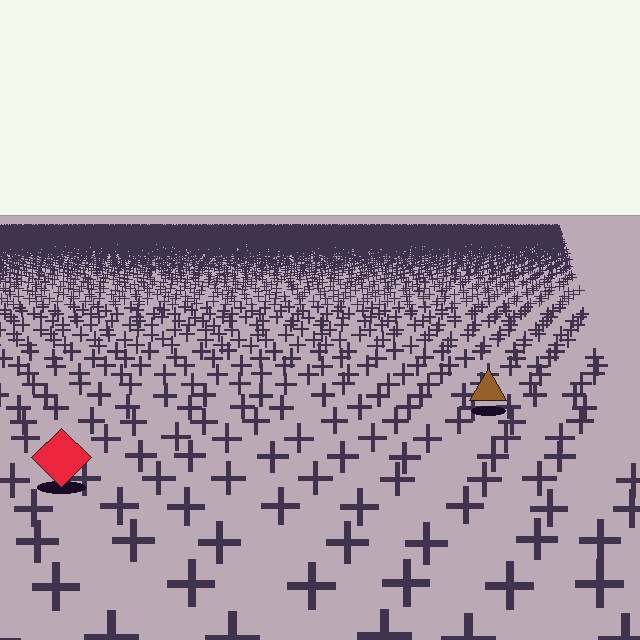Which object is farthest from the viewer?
The brown triangle is farthest from the viewer. It appears smaller and the ground texture around it is denser.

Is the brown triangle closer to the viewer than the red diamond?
No. The red diamond is closer — you can tell from the texture gradient: the ground texture is coarser near it.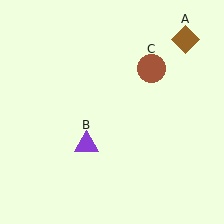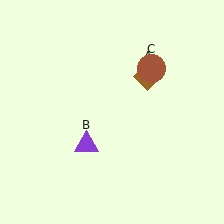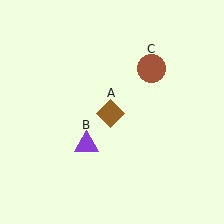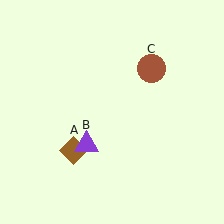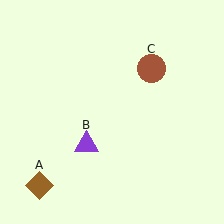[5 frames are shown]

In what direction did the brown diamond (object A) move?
The brown diamond (object A) moved down and to the left.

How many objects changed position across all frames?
1 object changed position: brown diamond (object A).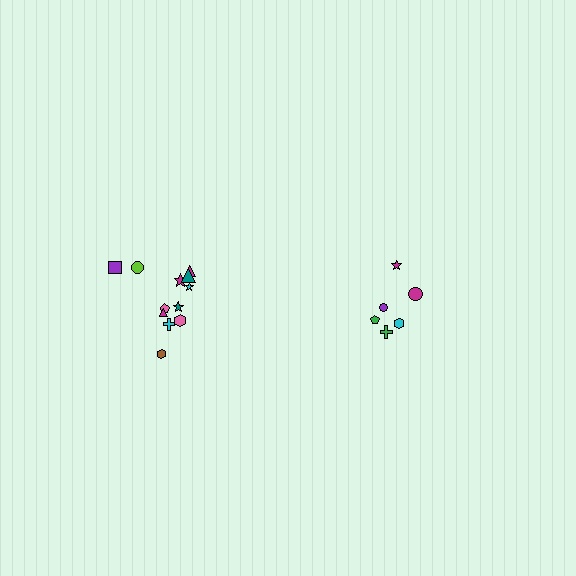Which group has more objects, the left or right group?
The left group.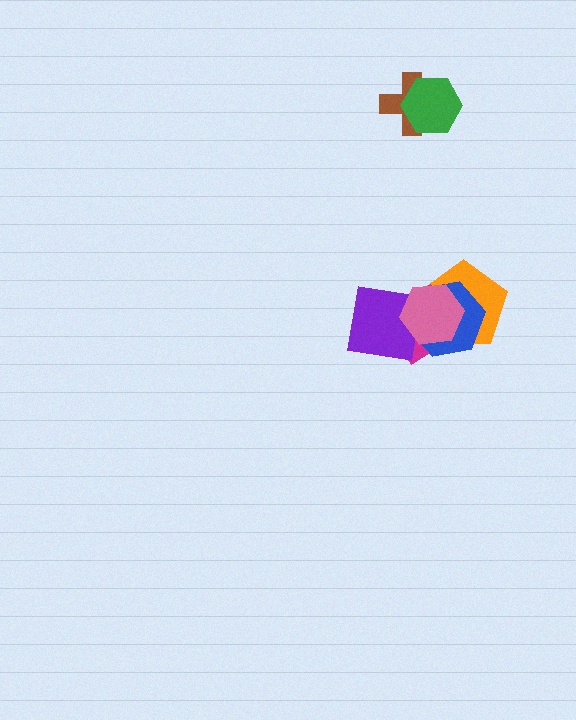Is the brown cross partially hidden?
Yes, it is partially covered by another shape.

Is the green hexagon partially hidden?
No, no other shape covers it.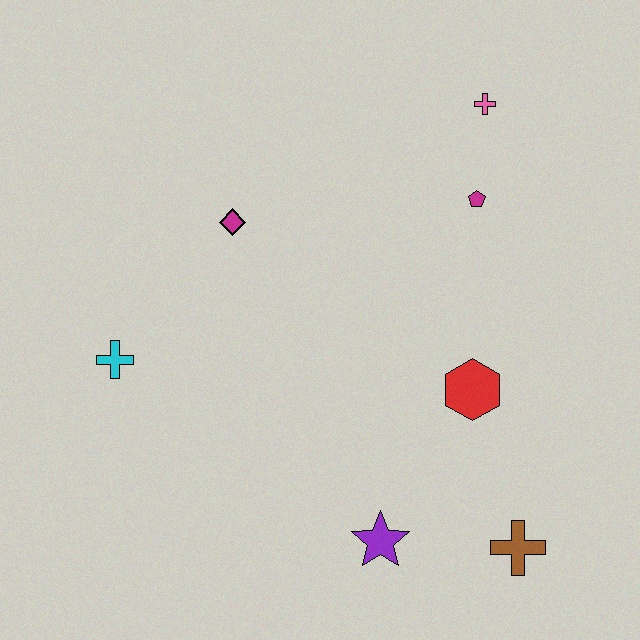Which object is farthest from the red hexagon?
The cyan cross is farthest from the red hexagon.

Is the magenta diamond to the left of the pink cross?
Yes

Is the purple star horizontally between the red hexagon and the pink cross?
No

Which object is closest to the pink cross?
The magenta pentagon is closest to the pink cross.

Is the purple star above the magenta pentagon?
No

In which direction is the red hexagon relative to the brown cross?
The red hexagon is above the brown cross.